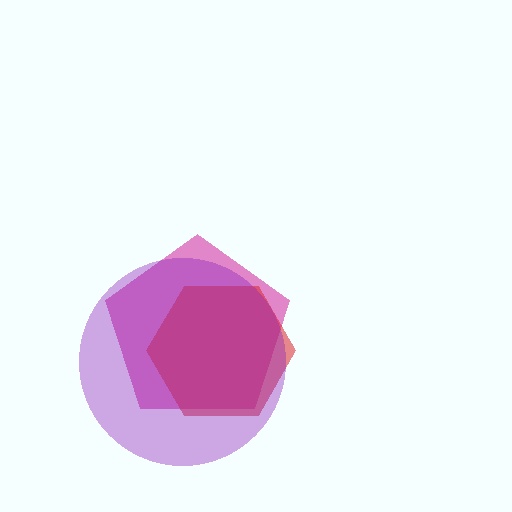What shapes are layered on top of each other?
The layered shapes are: a magenta pentagon, a red hexagon, a purple circle.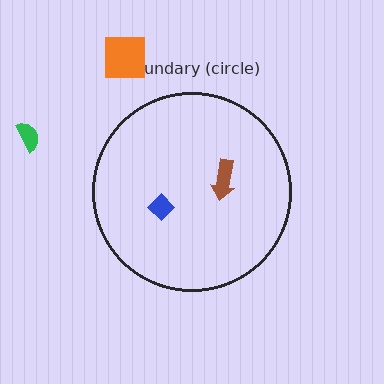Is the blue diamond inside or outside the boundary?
Inside.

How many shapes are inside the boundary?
2 inside, 2 outside.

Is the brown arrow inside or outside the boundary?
Inside.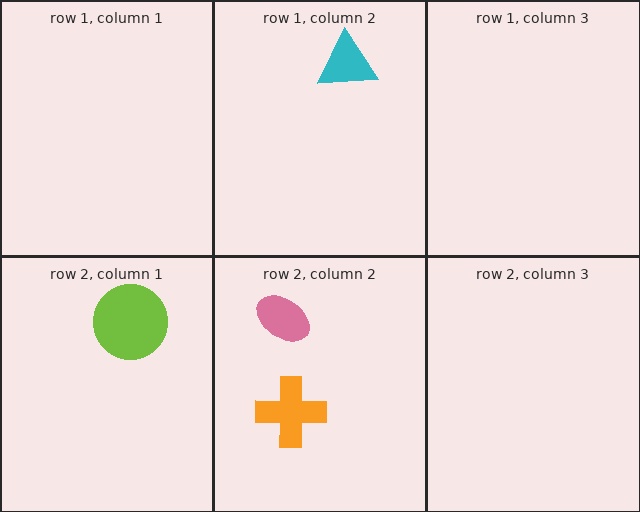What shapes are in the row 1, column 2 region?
The cyan triangle.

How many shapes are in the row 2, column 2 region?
2.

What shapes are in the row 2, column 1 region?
The lime circle.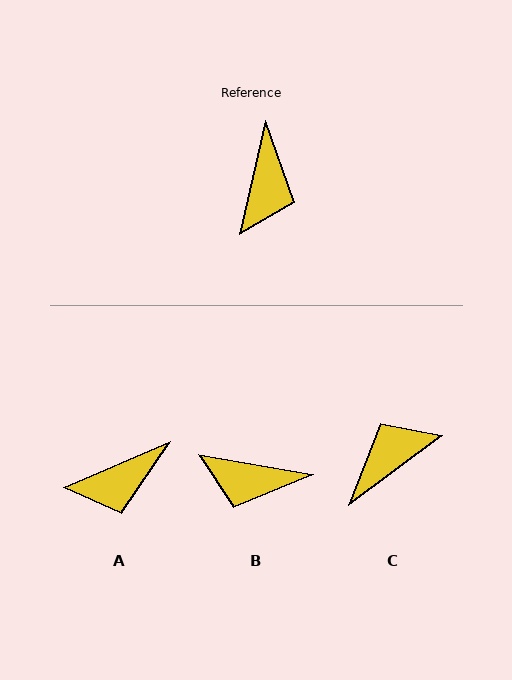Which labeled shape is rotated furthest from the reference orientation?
C, about 140 degrees away.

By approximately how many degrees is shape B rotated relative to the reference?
Approximately 87 degrees clockwise.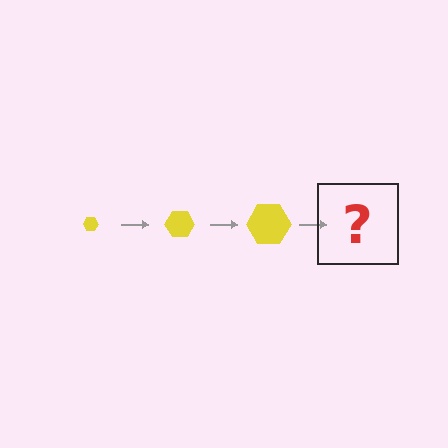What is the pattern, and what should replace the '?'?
The pattern is that the hexagon gets progressively larger each step. The '?' should be a yellow hexagon, larger than the previous one.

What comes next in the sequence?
The next element should be a yellow hexagon, larger than the previous one.